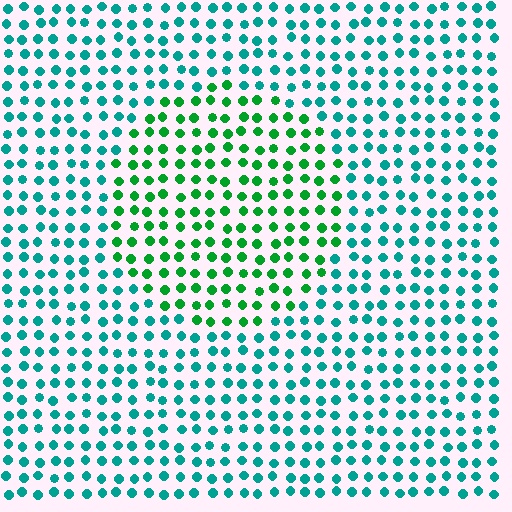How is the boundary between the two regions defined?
The boundary is defined purely by a slight shift in hue (about 40 degrees). Spacing, size, and orientation are identical on both sides.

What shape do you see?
I see a circle.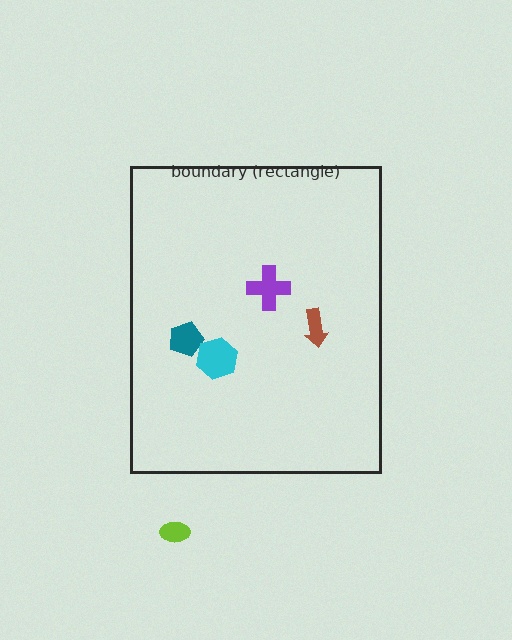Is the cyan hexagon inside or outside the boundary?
Inside.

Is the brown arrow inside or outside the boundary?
Inside.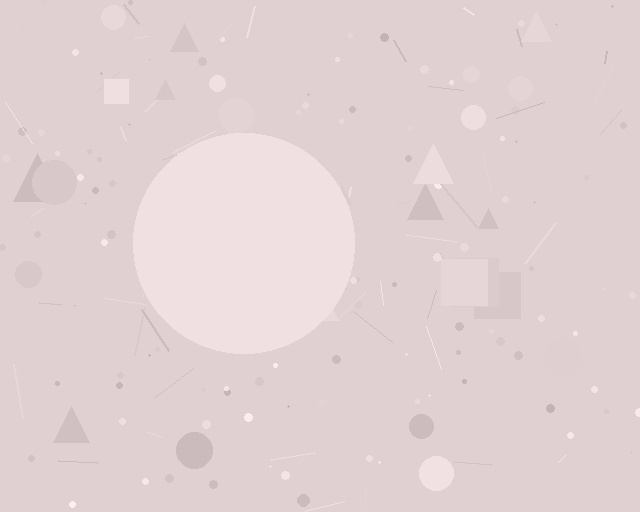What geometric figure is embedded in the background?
A circle is embedded in the background.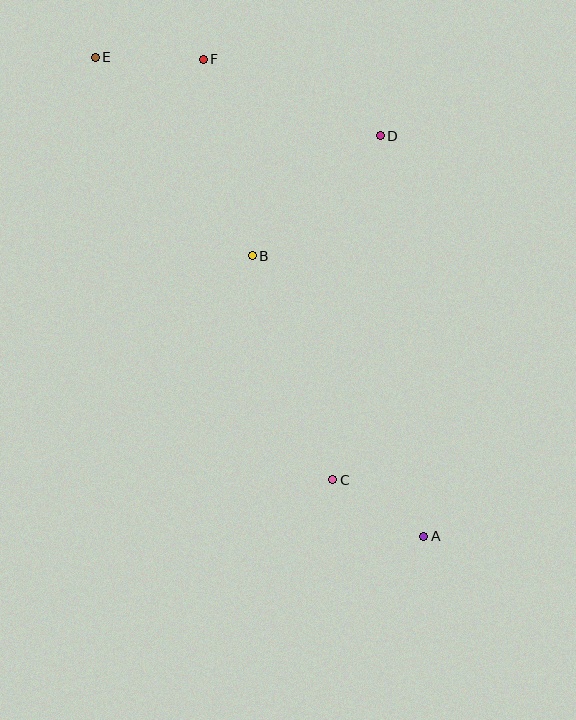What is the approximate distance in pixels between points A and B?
The distance between A and B is approximately 329 pixels.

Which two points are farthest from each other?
Points A and E are farthest from each other.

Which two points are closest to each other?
Points A and C are closest to each other.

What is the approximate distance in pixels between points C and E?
The distance between C and E is approximately 485 pixels.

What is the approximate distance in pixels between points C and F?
The distance between C and F is approximately 440 pixels.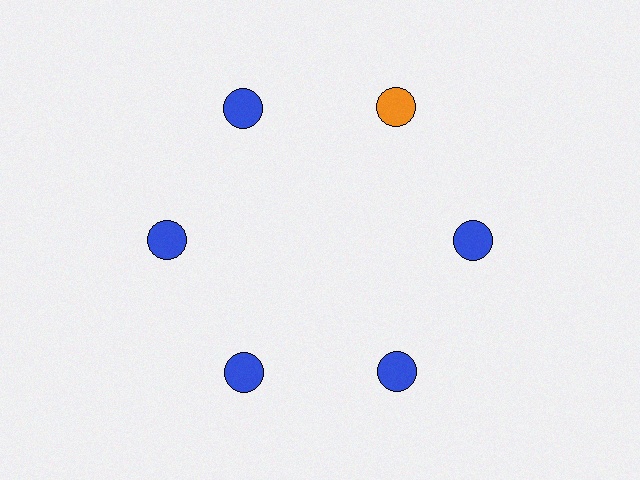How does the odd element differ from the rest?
It has a different color: orange instead of blue.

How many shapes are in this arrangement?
There are 6 shapes arranged in a ring pattern.